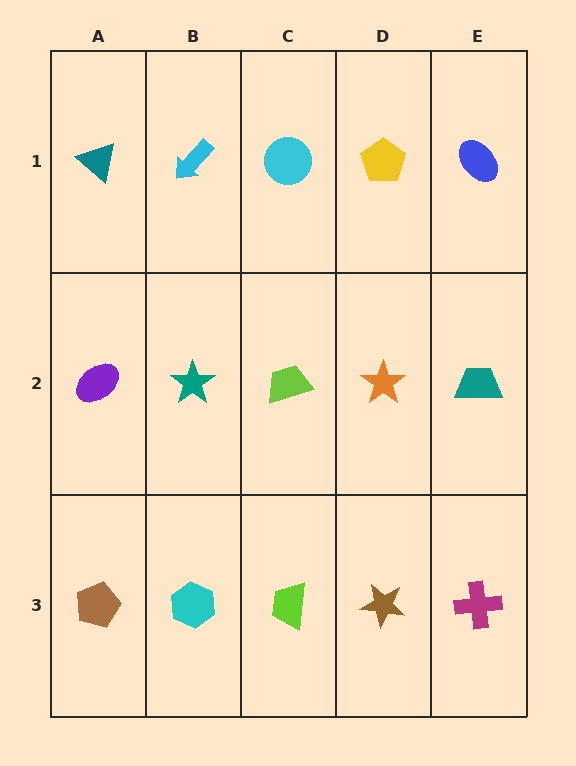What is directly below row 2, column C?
A lime trapezoid.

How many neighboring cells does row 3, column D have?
3.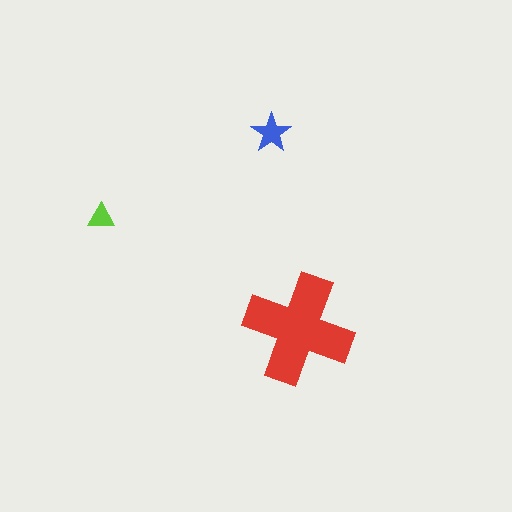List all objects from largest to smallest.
The red cross, the blue star, the lime triangle.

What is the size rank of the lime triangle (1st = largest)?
3rd.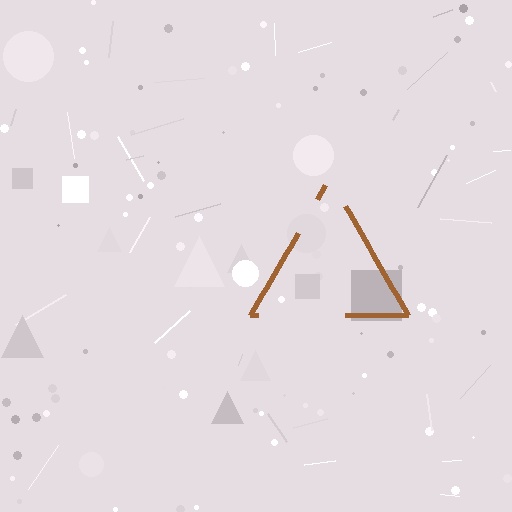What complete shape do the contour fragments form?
The contour fragments form a triangle.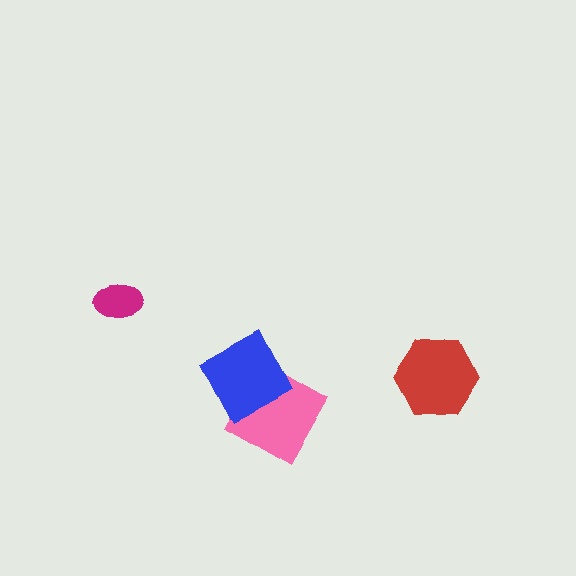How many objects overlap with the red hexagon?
0 objects overlap with the red hexagon.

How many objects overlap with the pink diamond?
1 object overlaps with the pink diamond.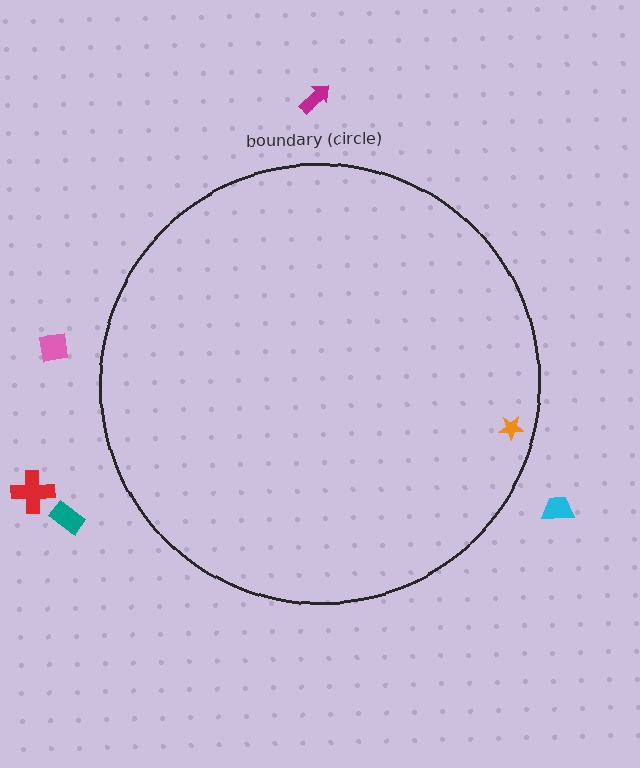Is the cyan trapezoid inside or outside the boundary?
Outside.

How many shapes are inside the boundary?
1 inside, 5 outside.